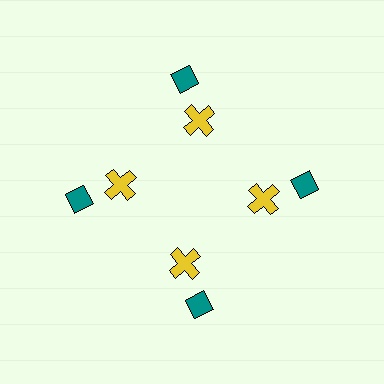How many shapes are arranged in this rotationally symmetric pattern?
There are 8 shapes, arranged in 4 groups of 2.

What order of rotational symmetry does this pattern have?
This pattern has 4-fold rotational symmetry.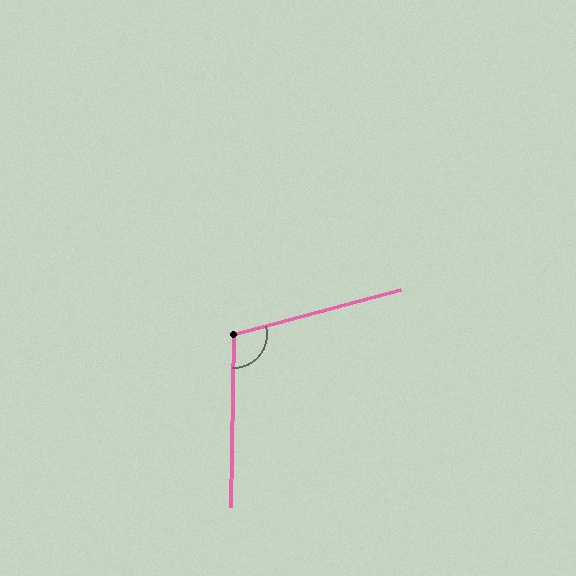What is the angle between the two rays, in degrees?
Approximately 106 degrees.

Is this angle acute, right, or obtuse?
It is obtuse.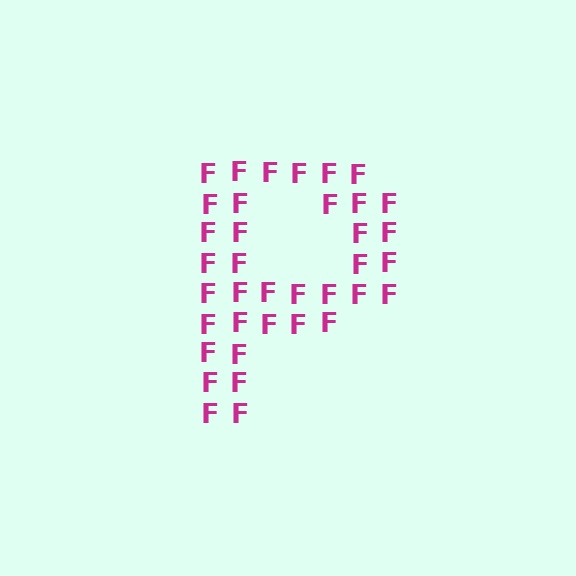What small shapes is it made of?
It is made of small letter F's.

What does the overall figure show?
The overall figure shows the letter P.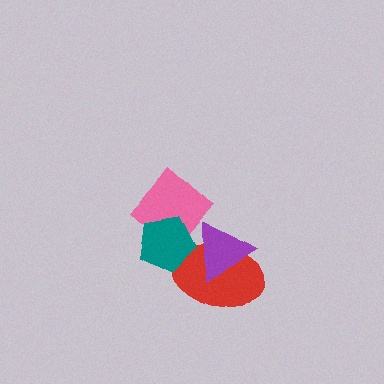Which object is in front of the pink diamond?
The teal pentagon is in front of the pink diamond.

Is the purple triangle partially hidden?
Yes, it is partially covered by another shape.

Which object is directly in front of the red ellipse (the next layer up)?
The purple triangle is directly in front of the red ellipse.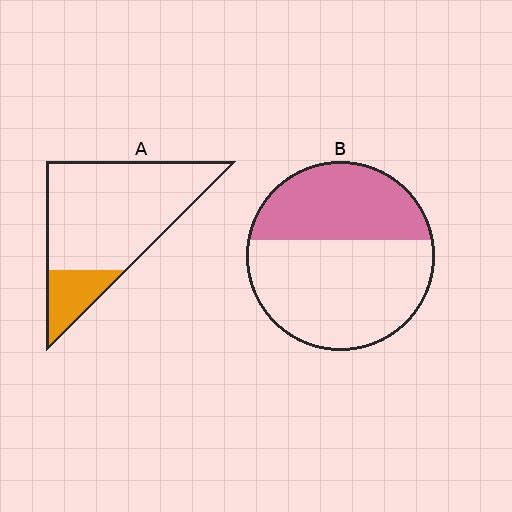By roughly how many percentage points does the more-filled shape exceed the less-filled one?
By roughly 20 percentage points (B over A).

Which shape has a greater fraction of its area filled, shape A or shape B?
Shape B.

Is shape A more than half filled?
No.